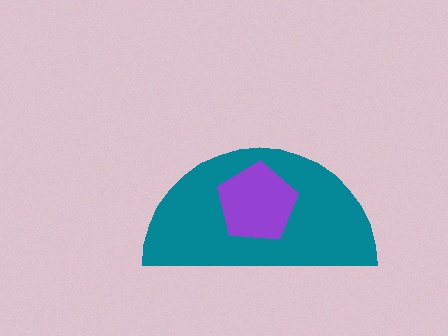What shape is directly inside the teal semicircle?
The purple pentagon.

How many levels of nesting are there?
2.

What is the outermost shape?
The teal semicircle.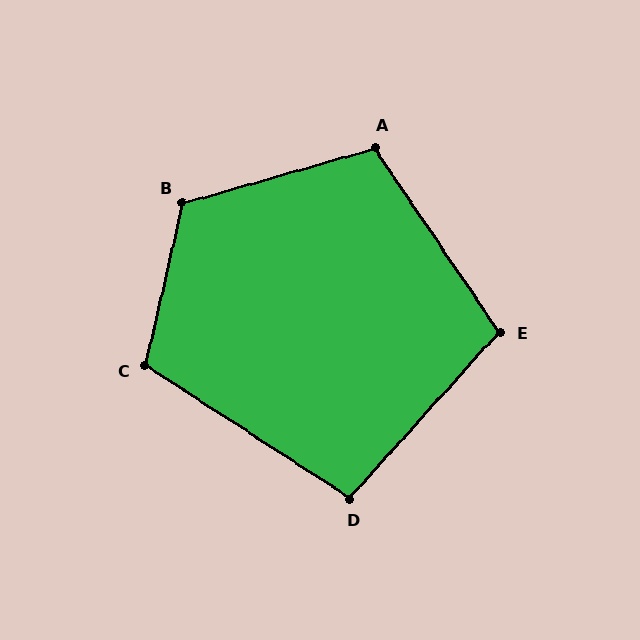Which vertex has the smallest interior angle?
D, at approximately 99 degrees.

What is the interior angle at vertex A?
Approximately 108 degrees (obtuse).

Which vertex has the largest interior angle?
B, at approximately 119 degrees.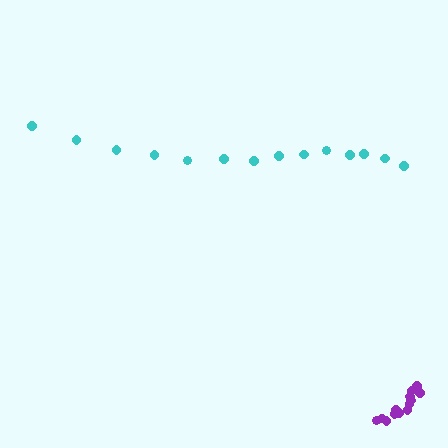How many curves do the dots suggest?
There are 2 distinct paths.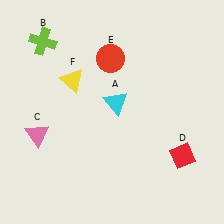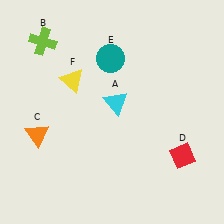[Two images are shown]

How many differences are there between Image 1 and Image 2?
There are 2 differences between the two images.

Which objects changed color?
C changed from pink to orange. E changed from red to teal.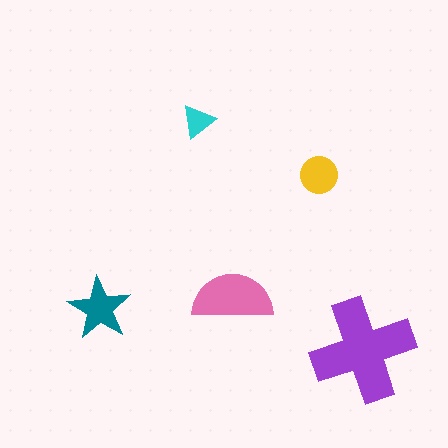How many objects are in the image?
There are 5 objects in the image.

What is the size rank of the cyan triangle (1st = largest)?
5th.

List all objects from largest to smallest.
The purple cross, the pink semicircle, the teal star, the yellow circle, the cyan triangle.